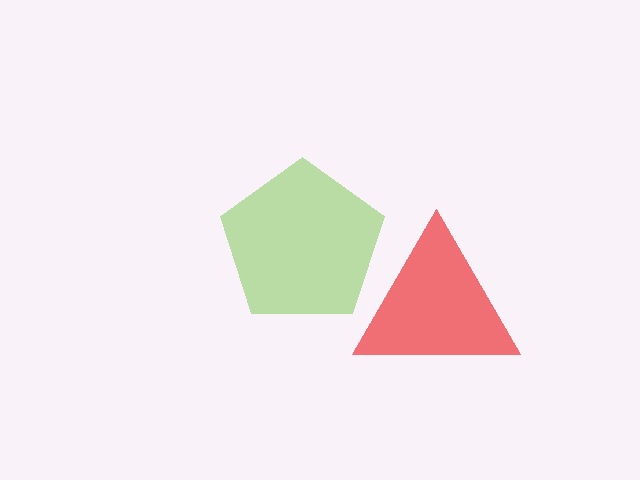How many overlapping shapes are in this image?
There are 2 overlapping shapes in the image.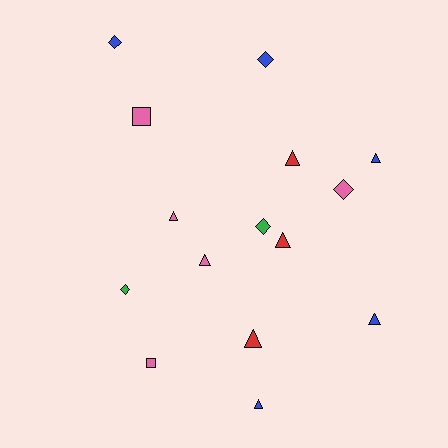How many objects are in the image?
There are 15 objects.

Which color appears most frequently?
Blue, with 5 objects.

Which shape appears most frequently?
Triangle, with 8 objects.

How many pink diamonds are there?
There is 1 pink diamond.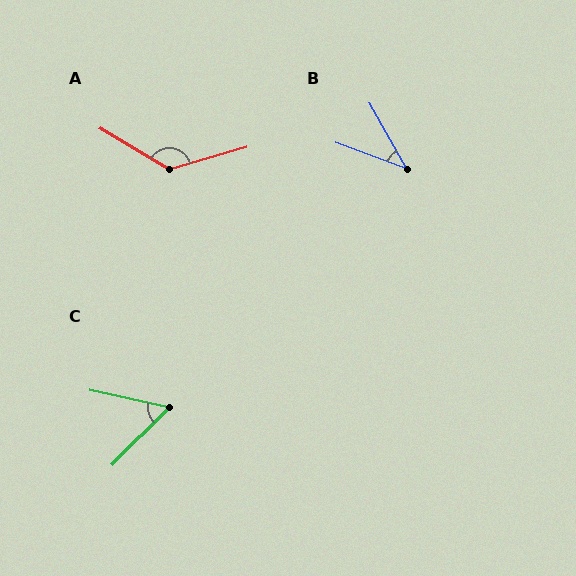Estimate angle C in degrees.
Approximately 57 degrees.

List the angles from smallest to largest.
B (40°), C (57°), A (133°).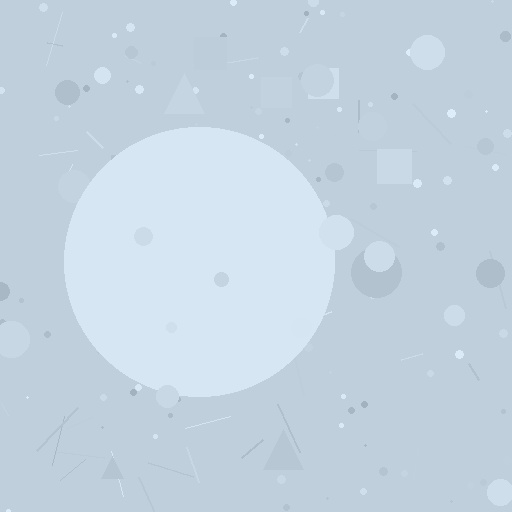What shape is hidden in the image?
A circle is hidden in the image.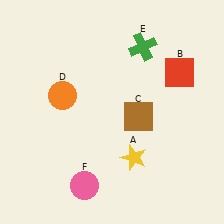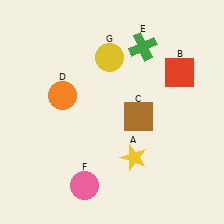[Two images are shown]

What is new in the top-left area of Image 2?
A yellow circle (G) was added in the top-left area of Image 2.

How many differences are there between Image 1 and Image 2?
There is 1 difference between the two images.